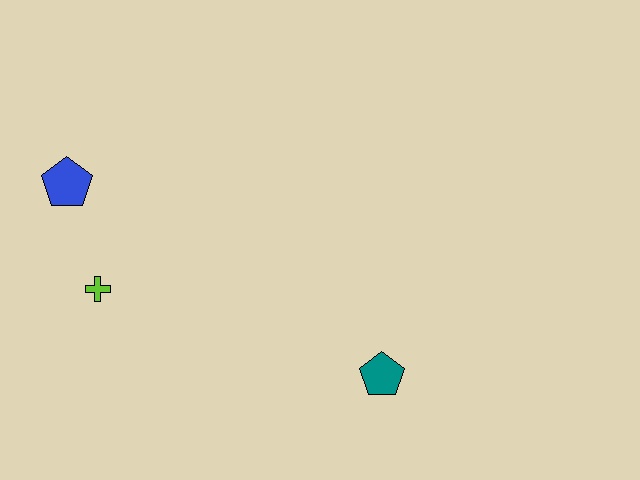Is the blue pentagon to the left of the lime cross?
Yes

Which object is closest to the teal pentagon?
The lime cross is closest to the teal pentagon.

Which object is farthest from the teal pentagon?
The blue pentagon is farthest from the teal pentagon.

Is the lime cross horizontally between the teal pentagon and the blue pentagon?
Yes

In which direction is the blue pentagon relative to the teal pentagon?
The blue pentagon is to the left of the teal pentagon.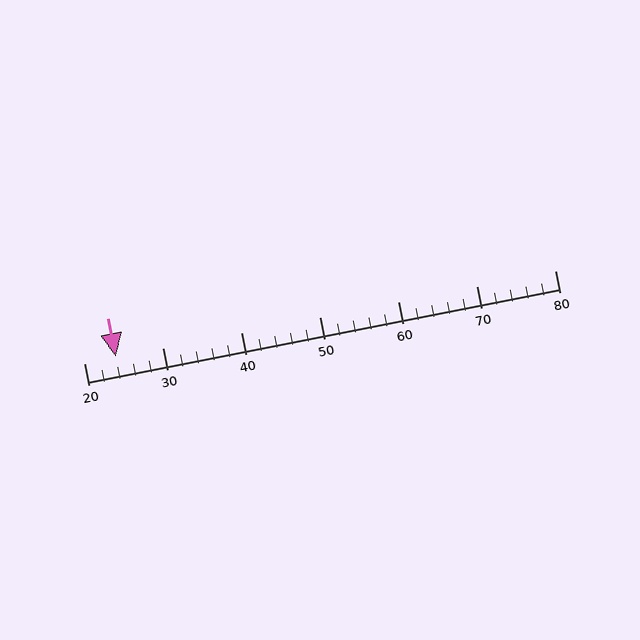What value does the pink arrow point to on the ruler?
The pink arrow points to approximately 24.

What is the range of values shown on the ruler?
The ruler shows values from 20 to 80.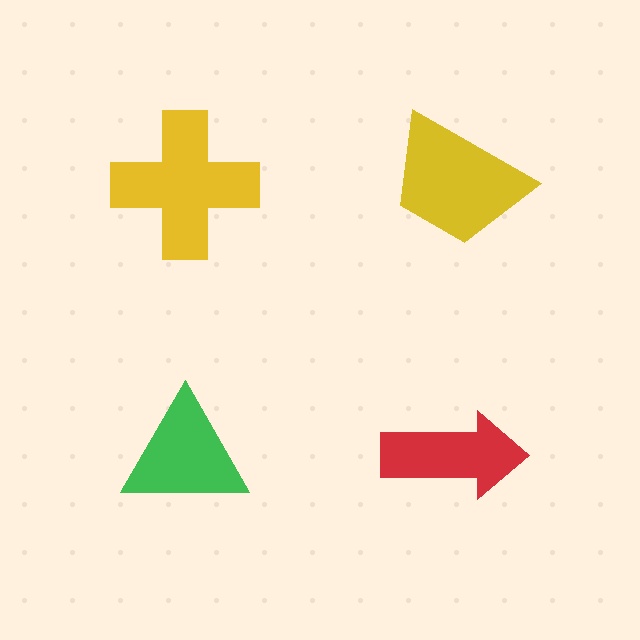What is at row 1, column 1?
A yellow cross.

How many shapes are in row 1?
2 shapes.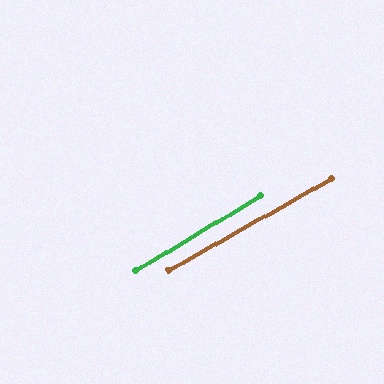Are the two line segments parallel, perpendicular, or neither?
Parallel — their directions differ by only 1.4°.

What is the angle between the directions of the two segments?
Approximately 1 degree.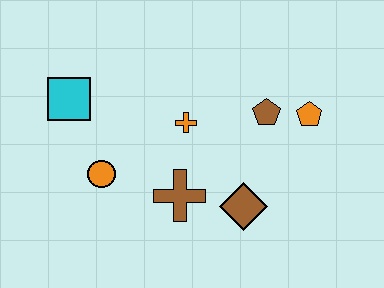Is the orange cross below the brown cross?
No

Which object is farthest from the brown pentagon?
The cyan square is farthest from the brown pentagon.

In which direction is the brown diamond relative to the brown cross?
The brown diamond is to the right of the brown cross.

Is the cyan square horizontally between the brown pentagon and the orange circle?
No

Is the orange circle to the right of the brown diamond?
No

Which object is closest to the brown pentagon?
The orange pentagon is closest to the brown pentagon.